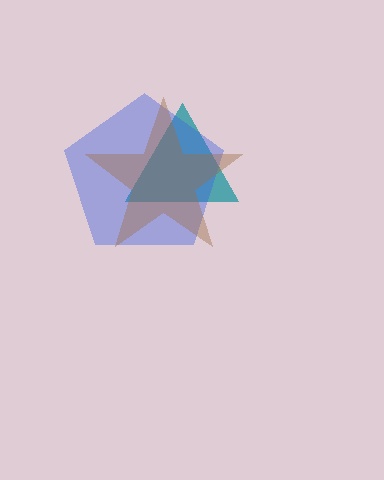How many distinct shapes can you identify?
There are 3 distinct shapes: a teal triangle, a blue pentagon, a brown star.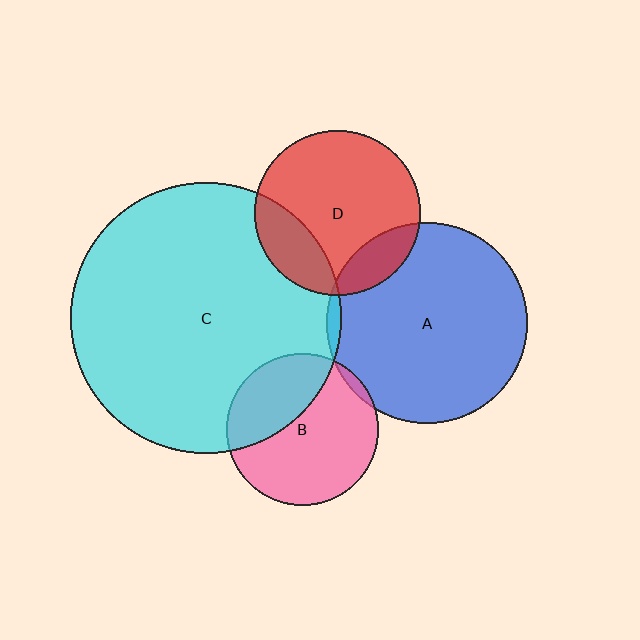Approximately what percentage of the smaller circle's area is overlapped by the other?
Approximately 5%.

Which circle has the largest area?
Circle C (cyan).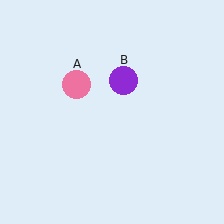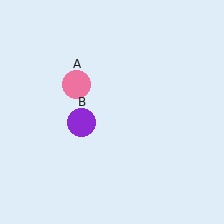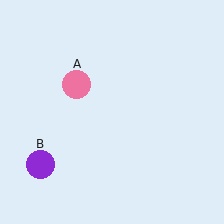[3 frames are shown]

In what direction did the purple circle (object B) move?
The purple circle (object B) moved down and to the left.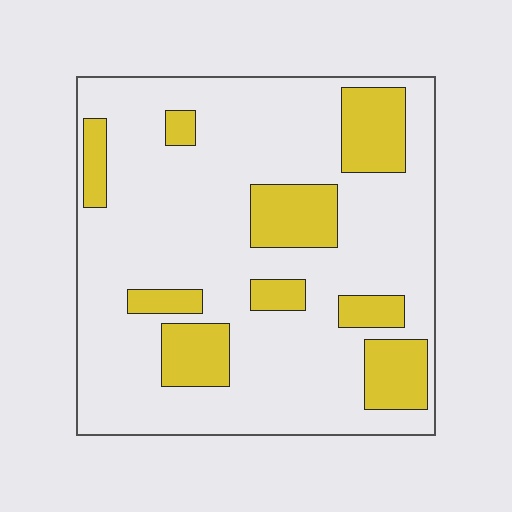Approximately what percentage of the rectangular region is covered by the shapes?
Approximately 25%.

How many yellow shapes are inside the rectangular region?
9.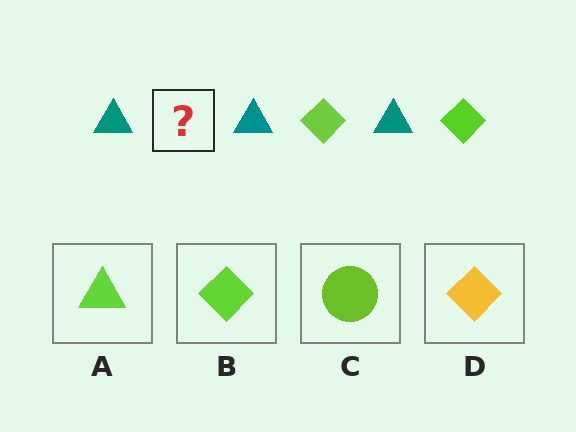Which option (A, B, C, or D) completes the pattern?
B.